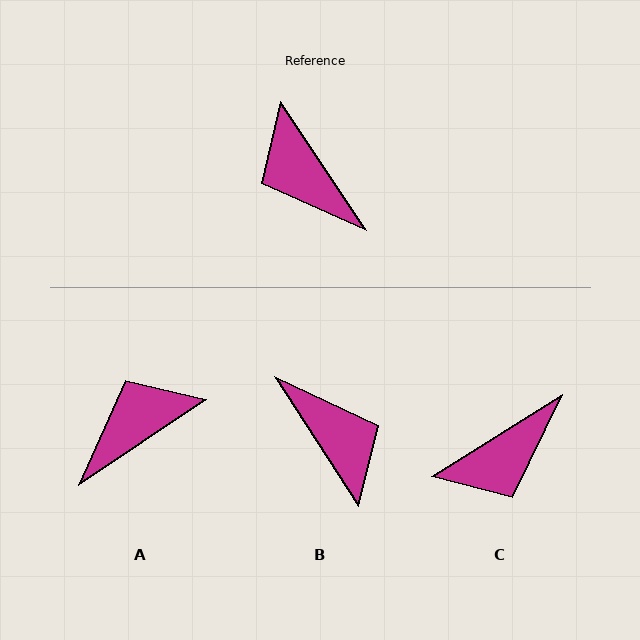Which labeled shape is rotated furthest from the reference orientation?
B, about 179 degrees away.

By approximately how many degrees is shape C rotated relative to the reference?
Approximately 88 degrees counter-clockwise.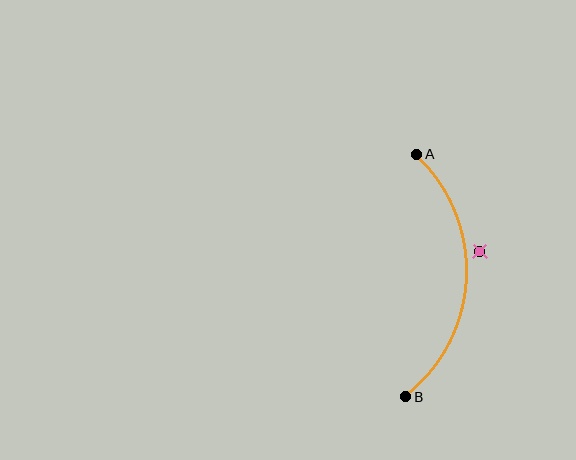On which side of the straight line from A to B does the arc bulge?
The arc bulges to the right of the straight line connecting A and B.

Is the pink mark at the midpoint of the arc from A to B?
No — the pink mark does not lie on the arc at all. It sits slightly outside the curve.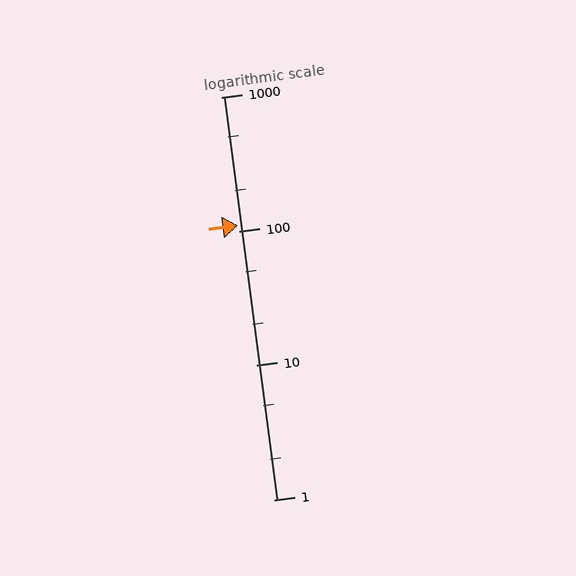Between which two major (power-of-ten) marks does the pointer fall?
The pointer is between 100 and 1000.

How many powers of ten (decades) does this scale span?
The scale spans 3 decades, from 1 to 1000.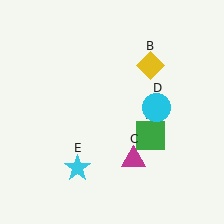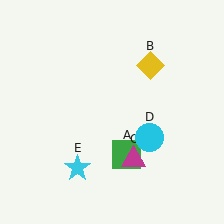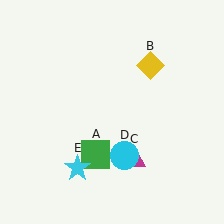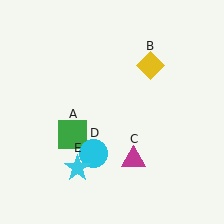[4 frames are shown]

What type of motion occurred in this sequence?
The green square (object A), cyan circle (object D) rotated clockwise around the center of the scene.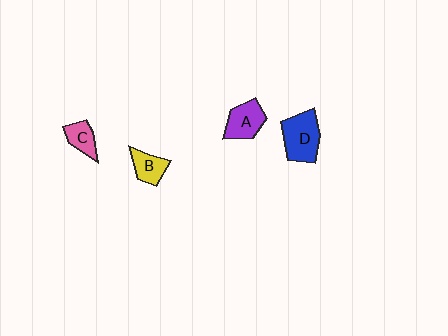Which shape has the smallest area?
Shape C (pink).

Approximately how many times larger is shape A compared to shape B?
Approximately 1.3 times.